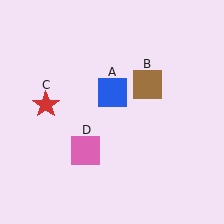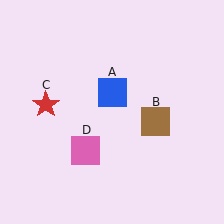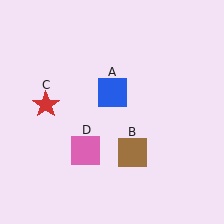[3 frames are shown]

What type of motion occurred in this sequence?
The brown square (object B) rotated clockwise around the center of the scene.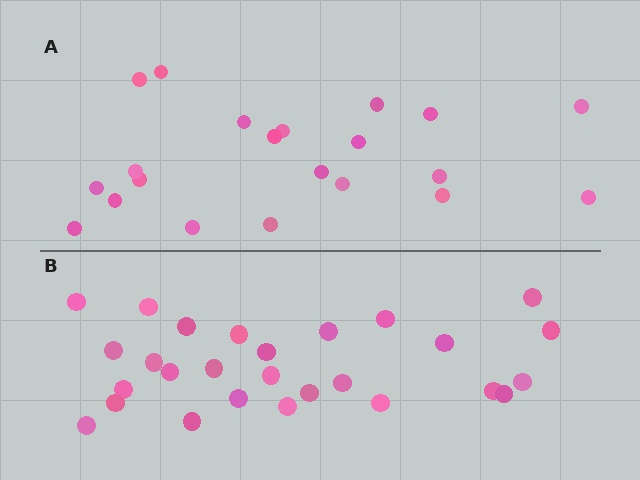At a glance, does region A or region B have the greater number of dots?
Region B (the bottom region) has more dots.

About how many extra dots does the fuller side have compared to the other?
Region B has about 6 more dots than region A.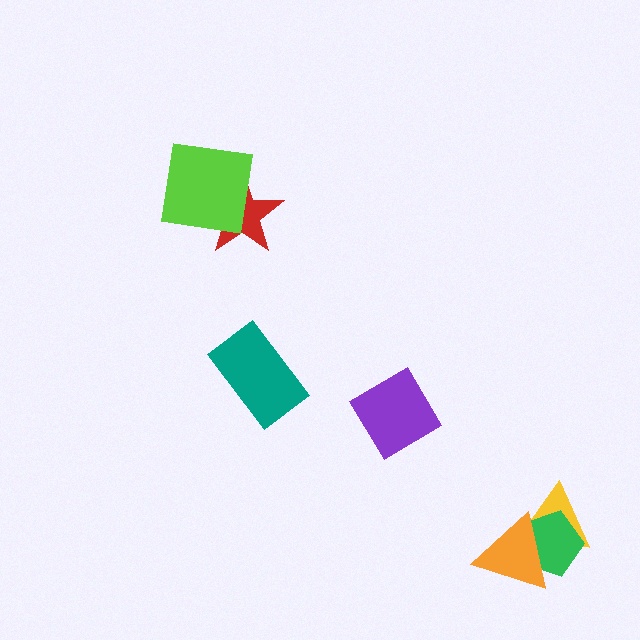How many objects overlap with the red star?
1 object overlaps with the red star.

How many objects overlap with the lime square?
1 object overlaps with the lime square.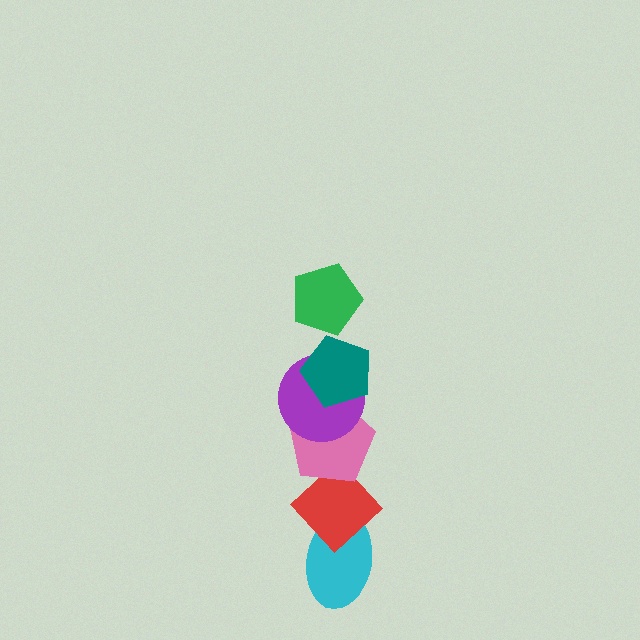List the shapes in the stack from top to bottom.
From top to bottom: the green pentagon, the teal pentagon, the purple circle, the pink pentagon, the red diamond, the cyan ellipse.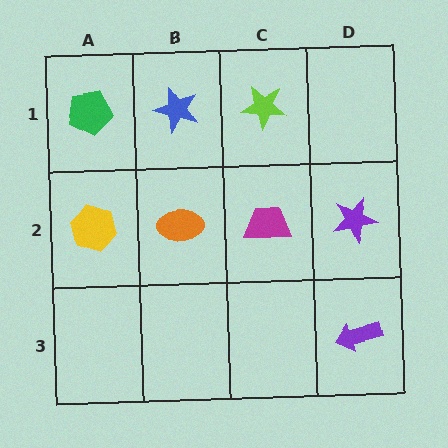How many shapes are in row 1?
3 shapes.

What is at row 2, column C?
A magenta trapezoid.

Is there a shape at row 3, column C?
No, that cell is empty.